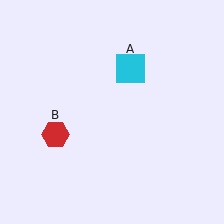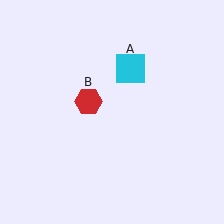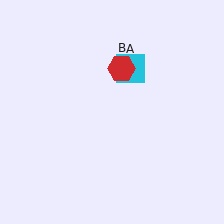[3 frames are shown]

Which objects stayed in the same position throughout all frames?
Cyan square (object A) remained stationary.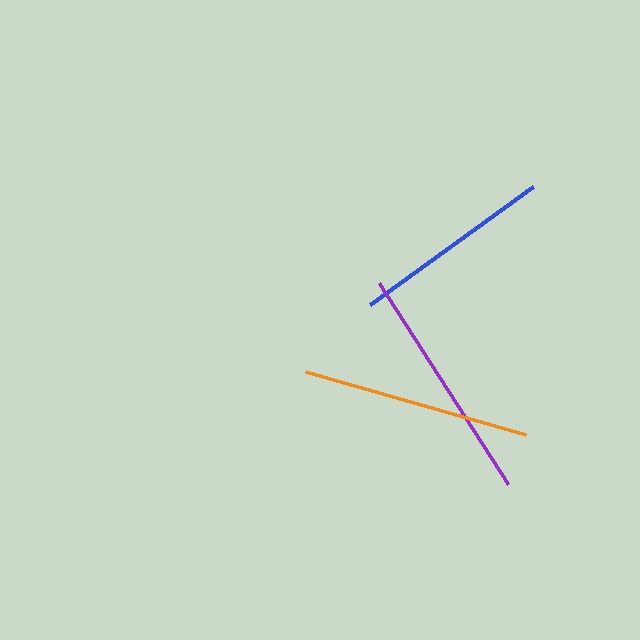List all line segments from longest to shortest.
From longest to shortest: purple, orange, blue.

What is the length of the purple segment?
The purple segment is approximately 239 pixels long.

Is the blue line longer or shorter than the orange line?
The orange line is longer than the blue line.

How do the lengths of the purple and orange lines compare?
The purple and orange lines are approximately the same length.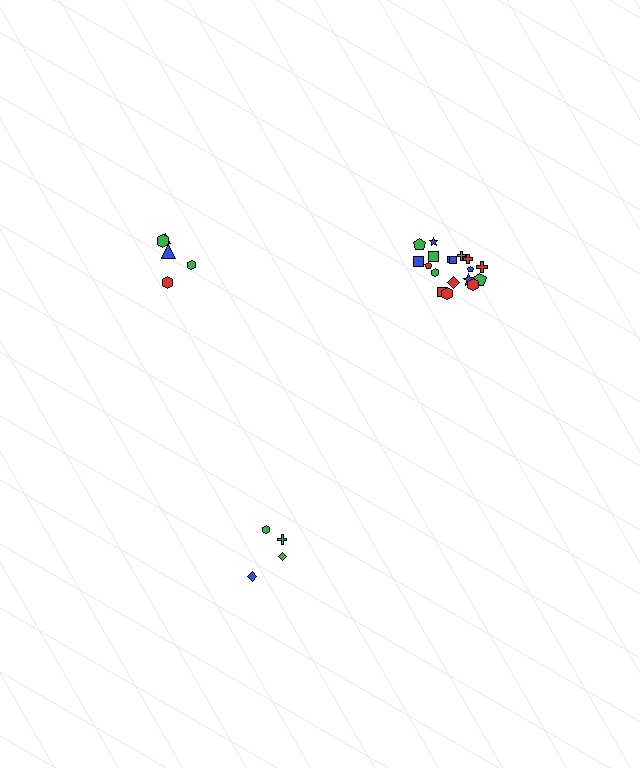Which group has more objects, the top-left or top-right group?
The top-right group.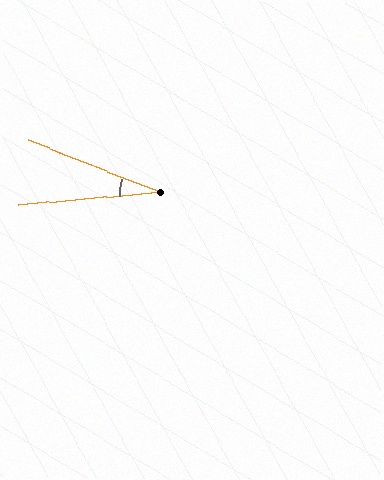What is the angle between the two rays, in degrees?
Approximately 27 degrees.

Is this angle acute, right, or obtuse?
It is acute.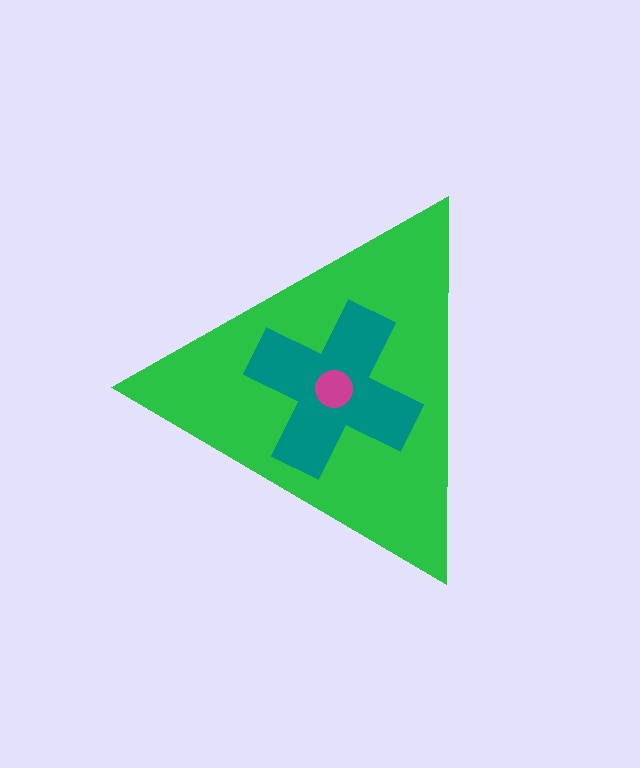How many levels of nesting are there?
3.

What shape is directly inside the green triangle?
The teal cross.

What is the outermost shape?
The green triangle.